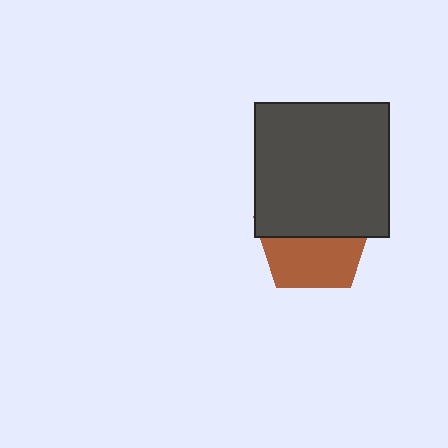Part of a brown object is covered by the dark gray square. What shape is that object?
It is a pentagon.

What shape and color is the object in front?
The object in front is a dark gray square.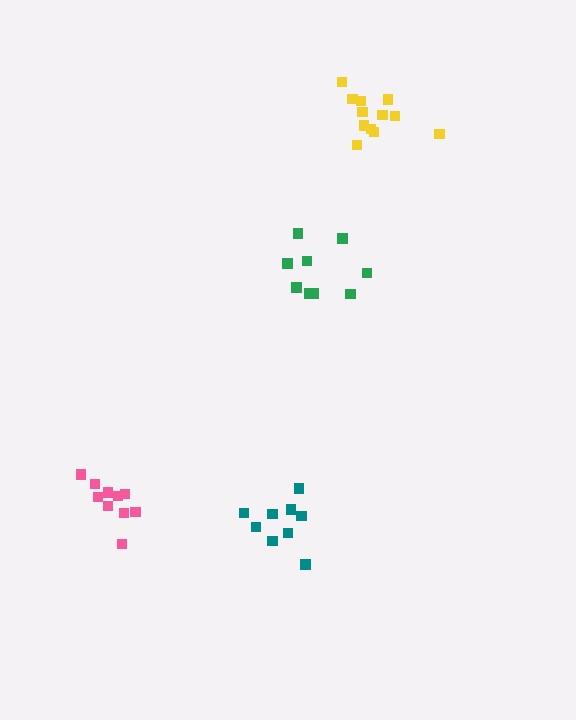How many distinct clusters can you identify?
There are 4 distinct clusters.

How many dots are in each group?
Group 1: 9 dots, Group 2: 9 dots, Group 3: 10 dots, Group 4: 12 dots (40 total).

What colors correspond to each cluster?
The clusters are colored: green, teal, pink, yellow.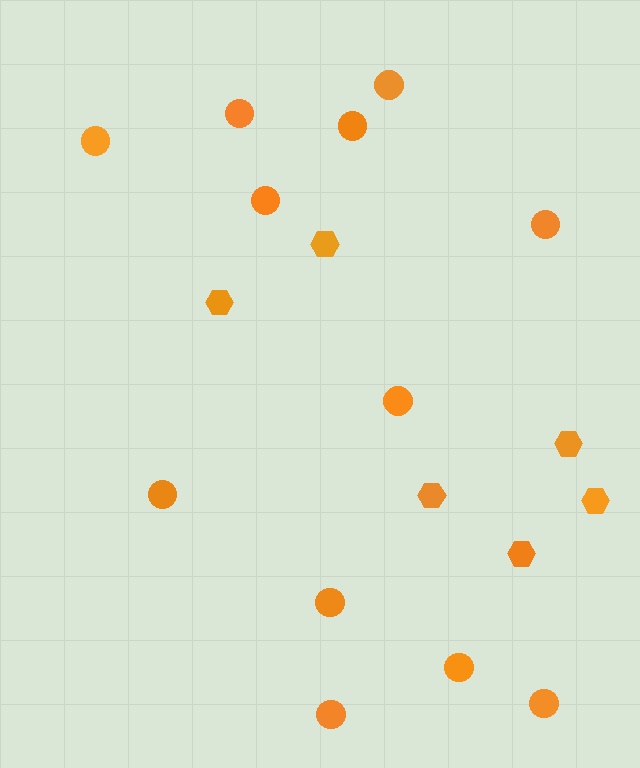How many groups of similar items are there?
There are 2 groups: one group of circles (12) and one group of hexagons (6).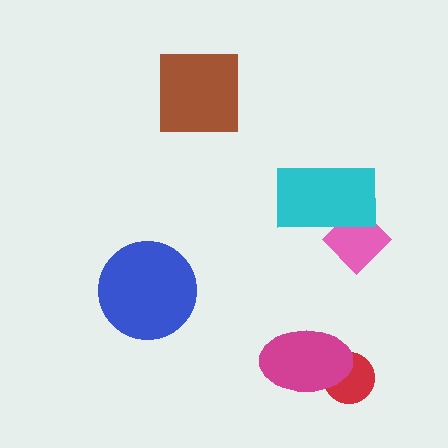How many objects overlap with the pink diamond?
1 object overlaps with the pink diamond.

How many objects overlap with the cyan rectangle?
1 object overlaps with the cyan rectangle.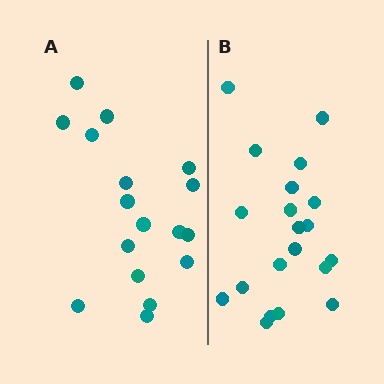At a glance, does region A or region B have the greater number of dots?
Region B (the right region) has more dots.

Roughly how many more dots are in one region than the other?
Region B has just a few more — roughly 2 or 3 more dots than region A.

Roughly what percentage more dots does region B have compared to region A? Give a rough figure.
About 20% more.